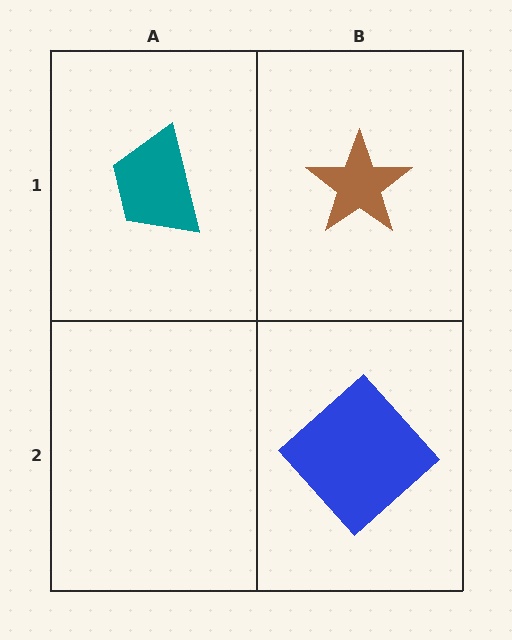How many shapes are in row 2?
1 shape.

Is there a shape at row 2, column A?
No, that cell is empty.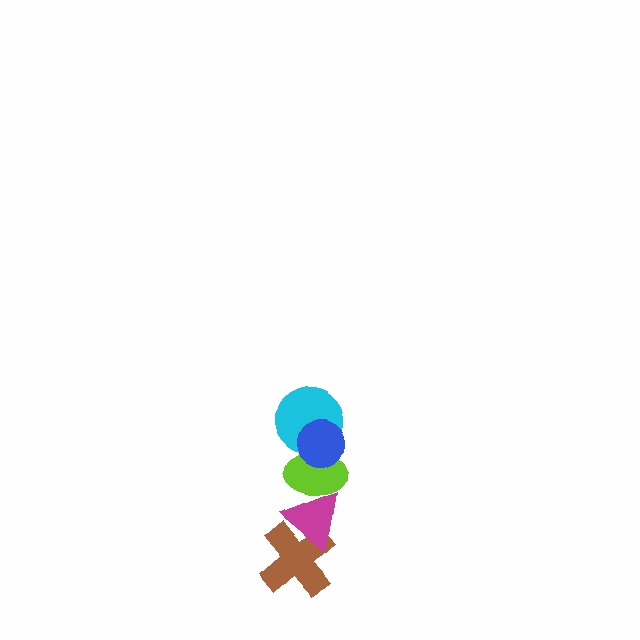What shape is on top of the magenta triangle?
The lime ellipse is on top of the magenta triangle.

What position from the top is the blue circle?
The blue circle is 1st from the top.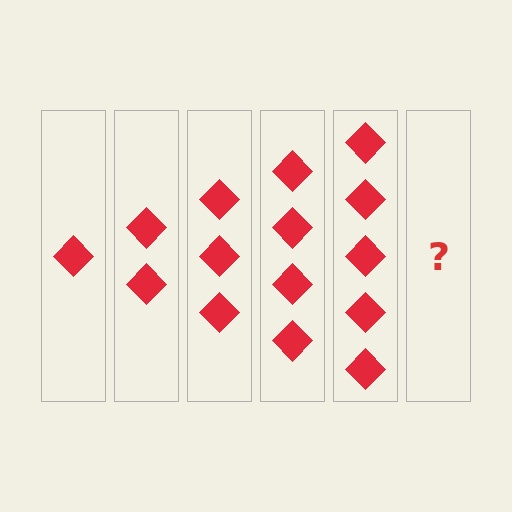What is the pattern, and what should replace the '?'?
The pattern is that each step adds one more diamond. The '?' should be 6 diamonds.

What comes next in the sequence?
The next element should be 6 diamonds.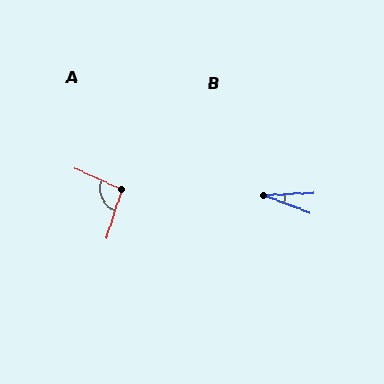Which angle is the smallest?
B, at approximately 23 degrees.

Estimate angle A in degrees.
Approximately 96 degrees.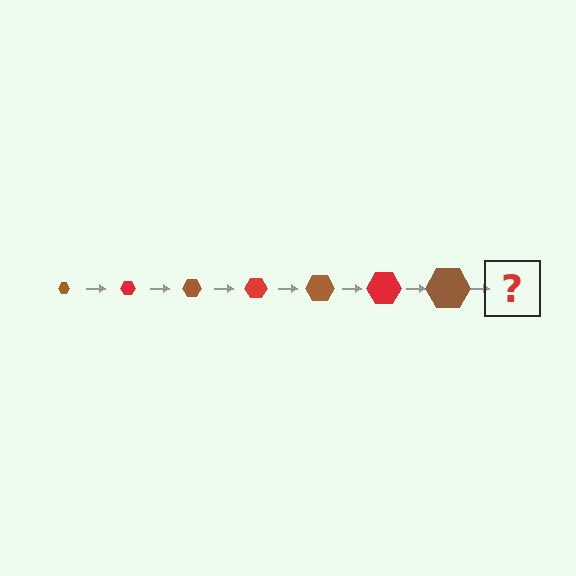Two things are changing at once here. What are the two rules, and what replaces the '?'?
The two rules are that the hexagon grows larger each step and the color cycles through brown and red. The '?' should be a red hexagon, larger than the previous one.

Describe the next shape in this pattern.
It should be a red hexagon, larger than the previous one.